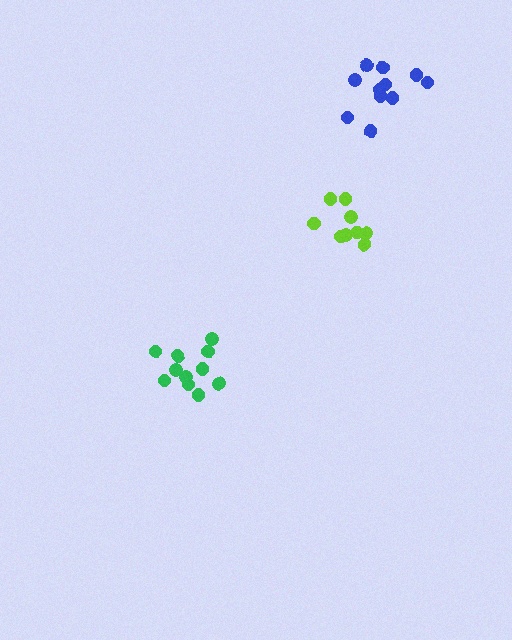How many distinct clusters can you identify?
There are 3 distinct clusters.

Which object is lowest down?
The green cluster is bottommost.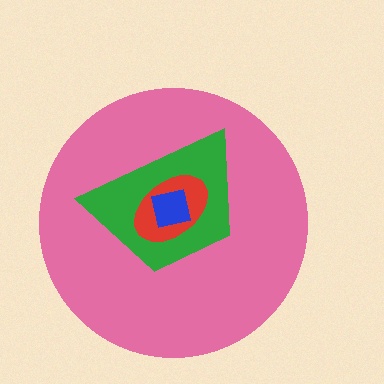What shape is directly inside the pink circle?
The green trapezoid.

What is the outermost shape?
The pink circle.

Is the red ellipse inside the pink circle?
Yes.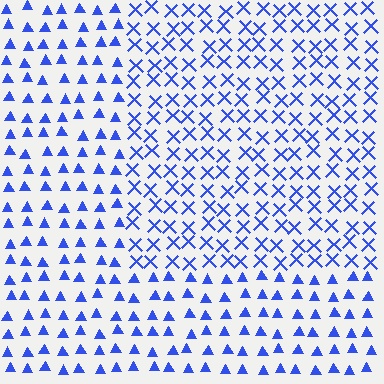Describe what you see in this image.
The image is filled with small blue elements arranged in a uniform grid. A rectangle-shaped region contains X marks, while the surrounding area contains triangles. The boundary is defined purely by the change in element shape.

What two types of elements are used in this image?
The image uses X marks inside the rectangle region and triangles outside it.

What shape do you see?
I see a rectangle.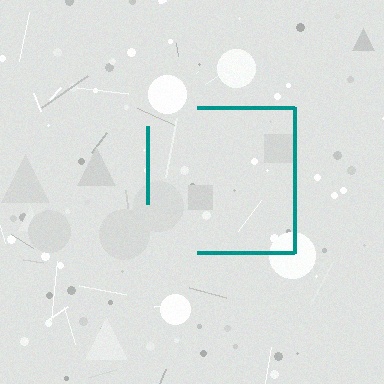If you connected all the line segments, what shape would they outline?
They would outline a square.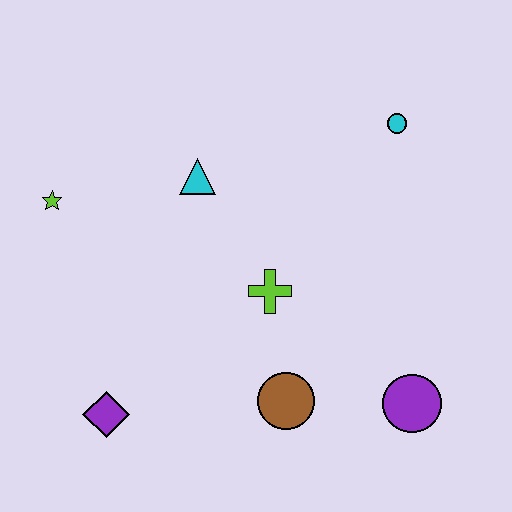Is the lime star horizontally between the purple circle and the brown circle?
No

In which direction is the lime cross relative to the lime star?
The lime cross is to the right of the lime star.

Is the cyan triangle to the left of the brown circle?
Yes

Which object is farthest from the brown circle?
The lime star is farthest from the brown circle.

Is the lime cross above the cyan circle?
No